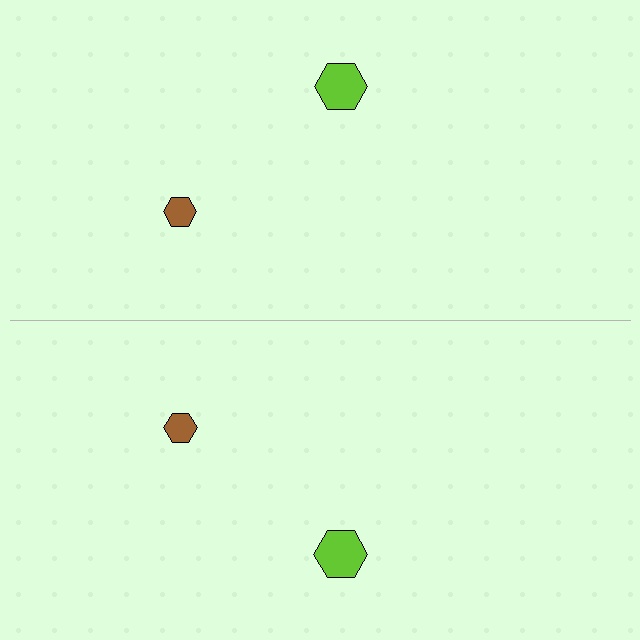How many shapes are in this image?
There are 4 shapes in this image.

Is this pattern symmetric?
Yes, this pattern has bilateral (reflection) symmetry.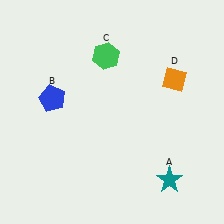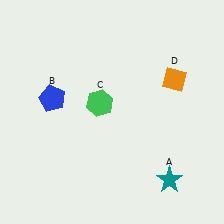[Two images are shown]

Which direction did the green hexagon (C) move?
The green hexagon (C) moved down.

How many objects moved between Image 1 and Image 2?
1 object moved between the two images.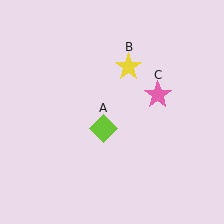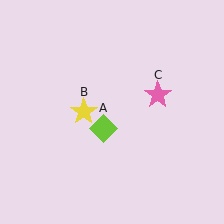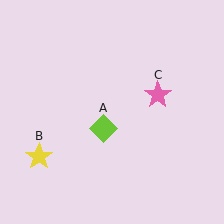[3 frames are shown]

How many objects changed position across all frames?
1 object changed position: yellow star (object B).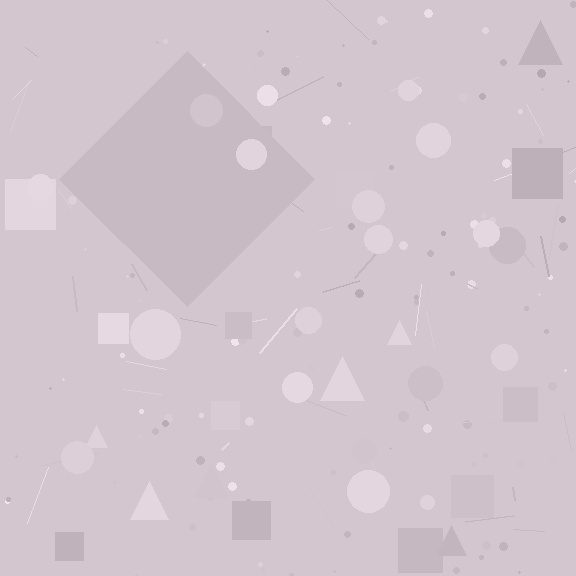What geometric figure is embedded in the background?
A diamond is embedded in the background.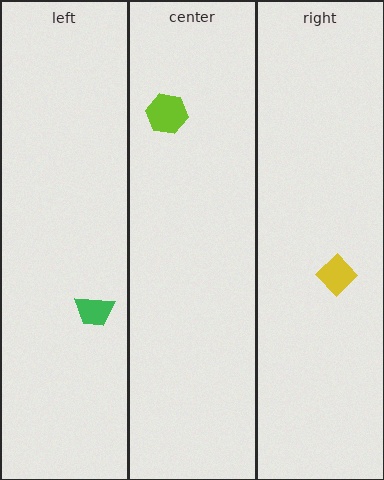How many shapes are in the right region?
1.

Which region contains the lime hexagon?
The center region.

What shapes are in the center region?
The lime hexagon.